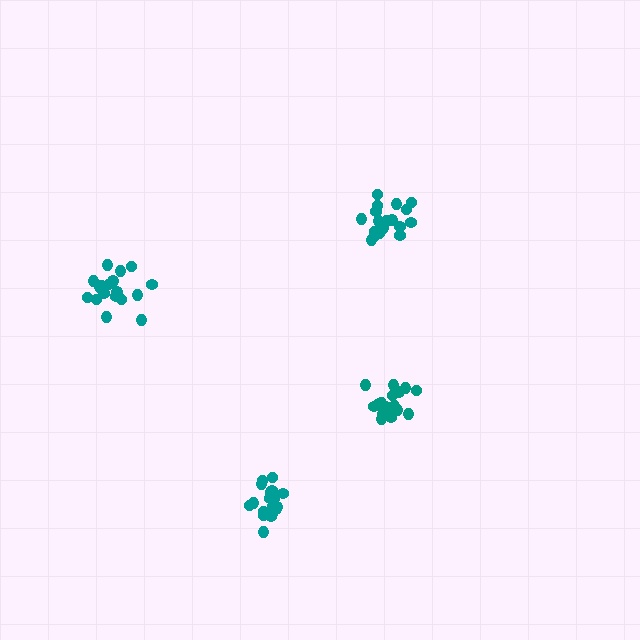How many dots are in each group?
Group 1: 18 dots, Group 2: 19 dots, Group 3: 19 dots, Group 4: 19 dots (75 total).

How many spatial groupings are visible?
There are 4 spatial groupings.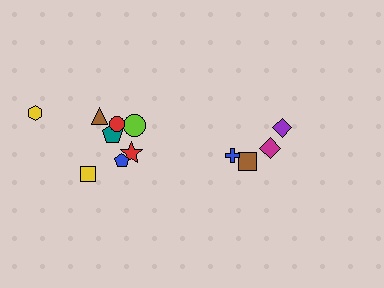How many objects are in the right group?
There are 4 objects.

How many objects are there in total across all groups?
There are 12 objects.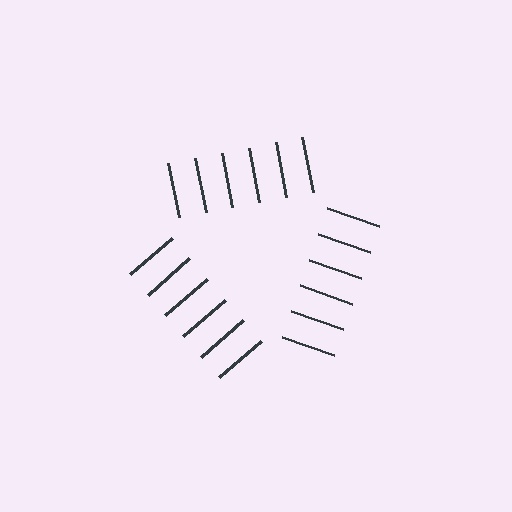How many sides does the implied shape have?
3 sides — the line-ends trace a triangle.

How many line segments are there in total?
18 — 6 along each of the 3 edges.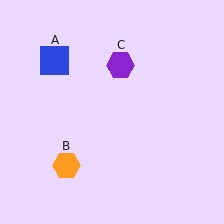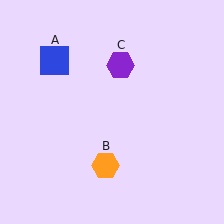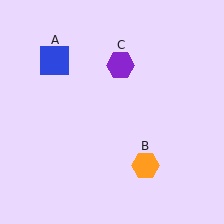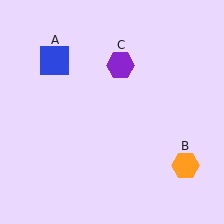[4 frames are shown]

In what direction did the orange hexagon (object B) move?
The orange hexagon (object B) moved right.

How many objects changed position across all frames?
1 object changed position: orange hexagon (object B).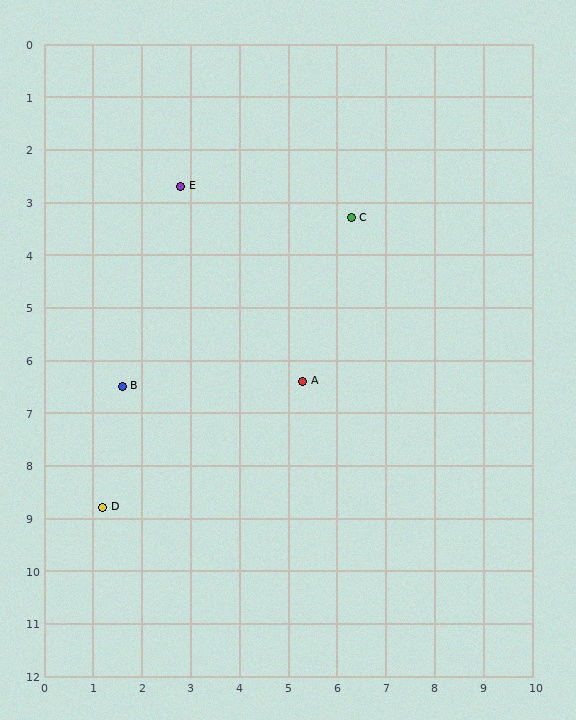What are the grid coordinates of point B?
Point B is at approximately (1.6, 6.5).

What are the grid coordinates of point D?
Point D is at approximately (1.2, 8.8).